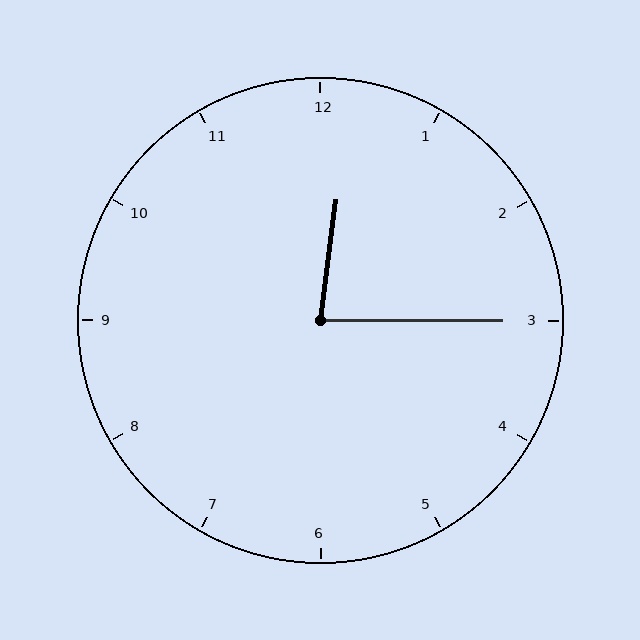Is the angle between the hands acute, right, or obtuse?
It is acute.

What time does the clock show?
12:15.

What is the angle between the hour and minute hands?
Approximately 82 degrees.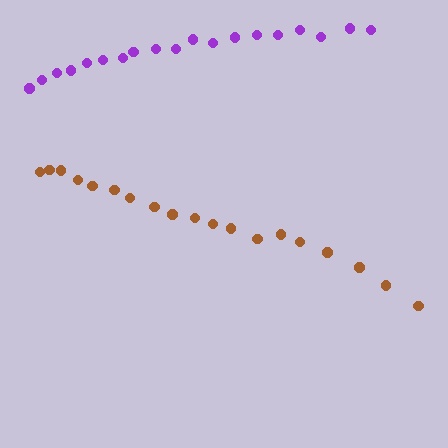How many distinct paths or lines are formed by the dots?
There are 2 distinct paths.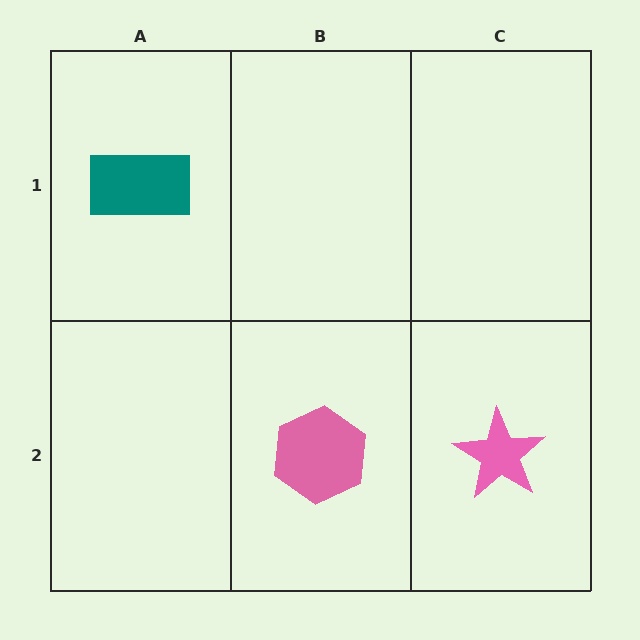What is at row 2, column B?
A pink hexagon.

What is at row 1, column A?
A teal rectangle.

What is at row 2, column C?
A pink star.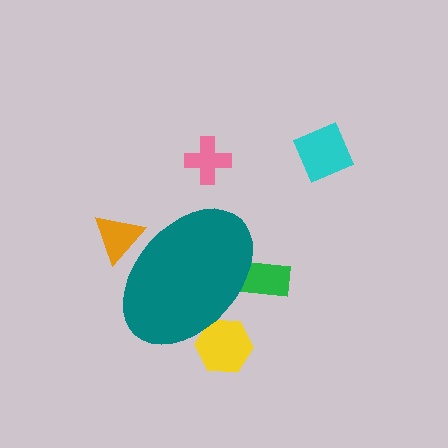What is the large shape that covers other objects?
A teal ellipse.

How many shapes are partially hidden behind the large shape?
3 shapes are partially hidden.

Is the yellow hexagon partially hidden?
Yes, the yellow hexagon is partially hidden behind the teal ellipse.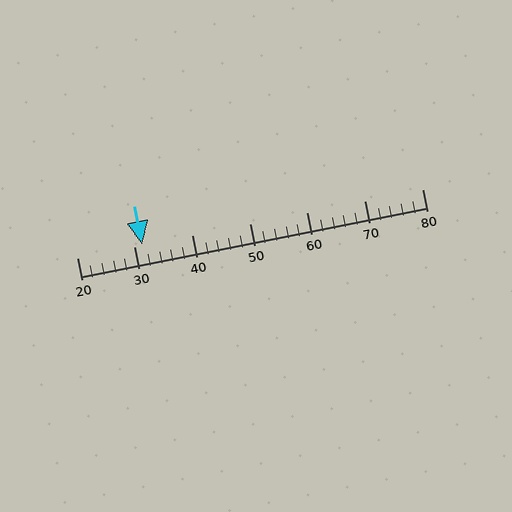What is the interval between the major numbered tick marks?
The major tick marks are spaced 10 units apart.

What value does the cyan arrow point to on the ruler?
The cyan arrow points to approximately 31.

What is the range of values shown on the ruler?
The ruler shows values from 20 to 80.